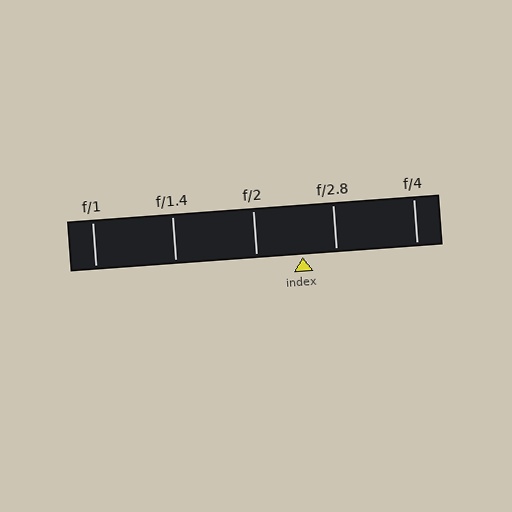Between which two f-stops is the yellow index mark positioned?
The index mark is between f/2 and f/2.8.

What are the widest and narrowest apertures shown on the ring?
The widest aperture shown is f/1 and the narrowest is f/4.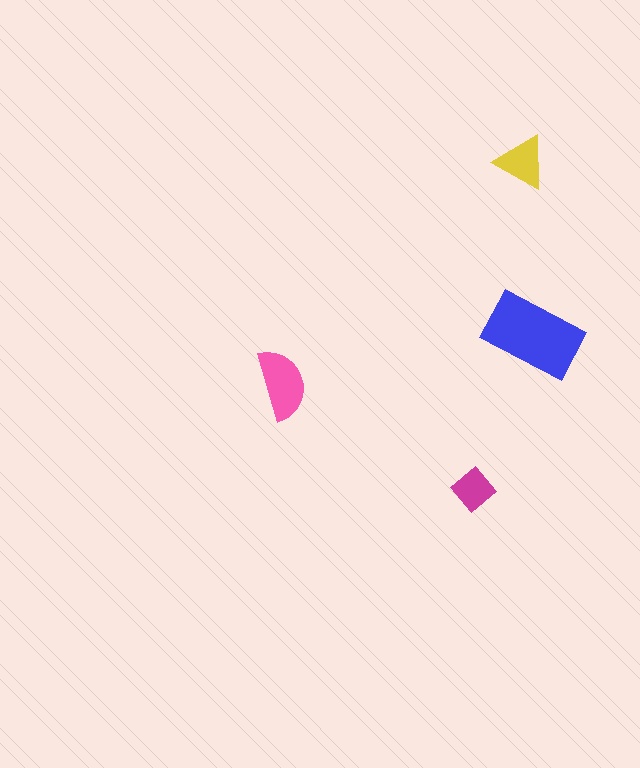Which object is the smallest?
The magenta diamond.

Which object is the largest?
The blue rectangle.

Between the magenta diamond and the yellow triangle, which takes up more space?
The yellow triangle.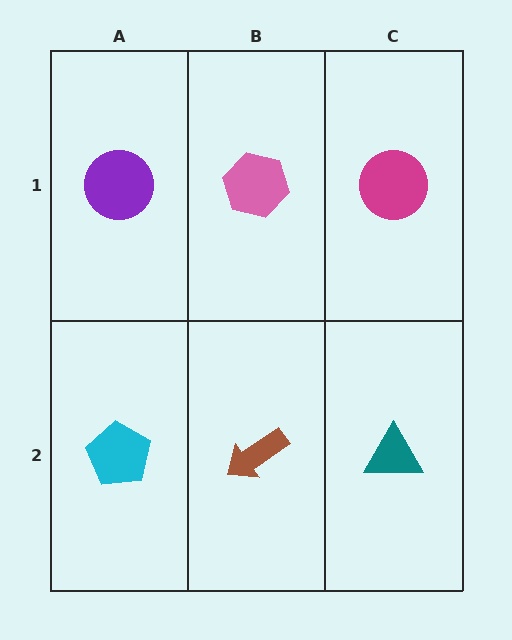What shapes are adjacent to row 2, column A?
A purple circle (row 1, column A), a brown arrow (row 2, column B).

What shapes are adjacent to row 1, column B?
A brown arrow (row 2, column B), a purple circle (row 1, column A), a magenta circle (row 1, column C).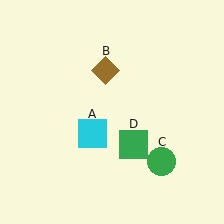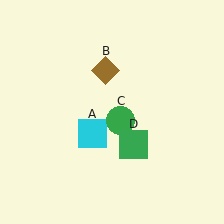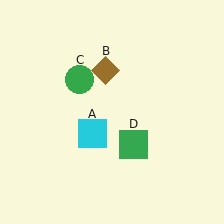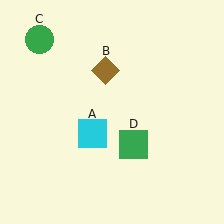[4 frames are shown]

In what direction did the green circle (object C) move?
The green circle (object C) moved up and to the left.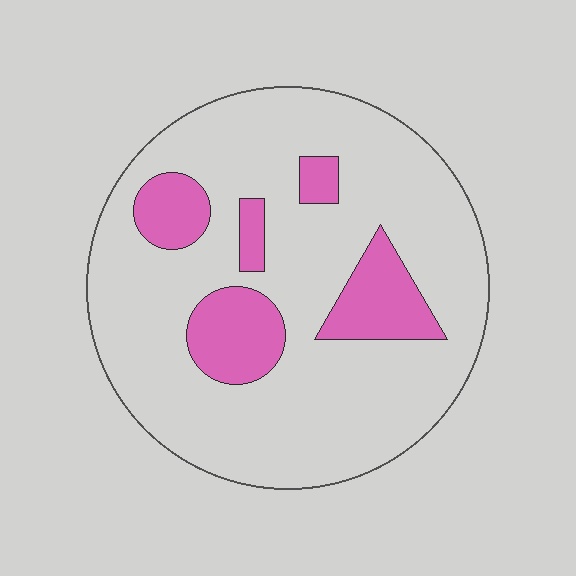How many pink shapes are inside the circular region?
5.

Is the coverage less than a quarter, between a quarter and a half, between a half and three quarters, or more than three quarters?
Less than a quarter.